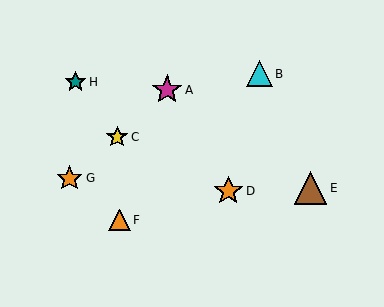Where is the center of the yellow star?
The center of the yellow star is at (117, 137).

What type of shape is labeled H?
Shape H is a teal star.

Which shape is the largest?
The brown triangle (labeled E) is the largest.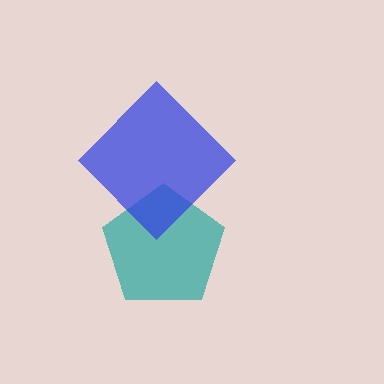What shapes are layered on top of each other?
The layered shapes are: a teal pentagon, a blue diamond.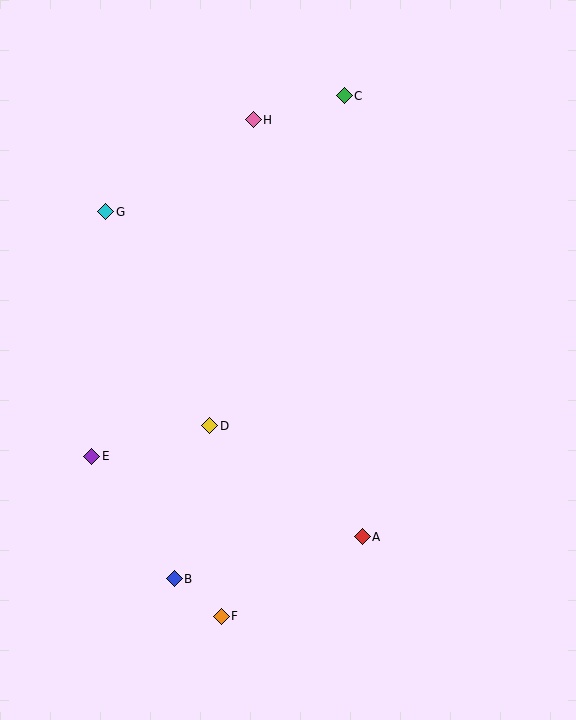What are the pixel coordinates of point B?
Point B is at (174, 579).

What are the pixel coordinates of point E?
Point E is at (92, 456).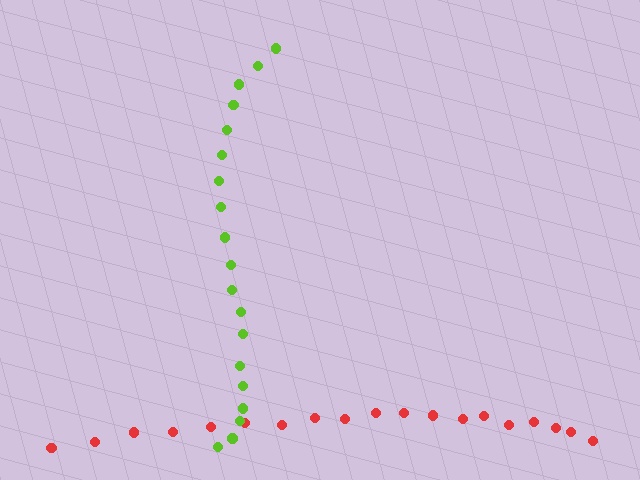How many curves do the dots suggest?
There are 2 distinct paths.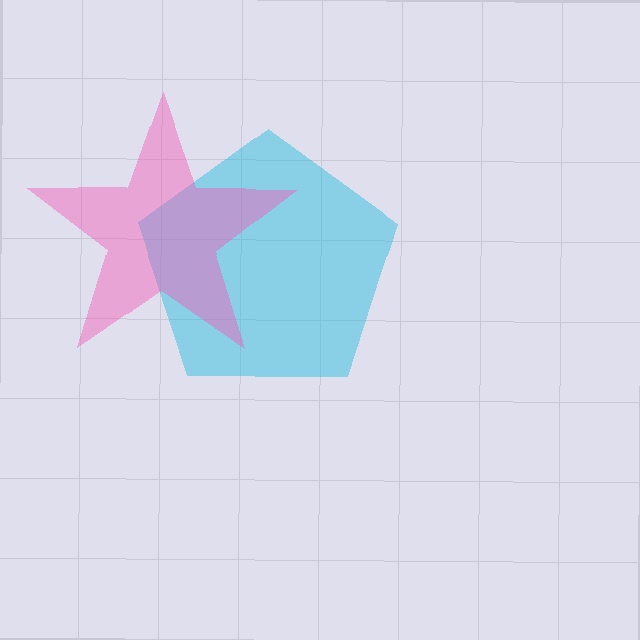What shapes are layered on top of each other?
The layered shapes are: a cyan pentagon, a pink star.